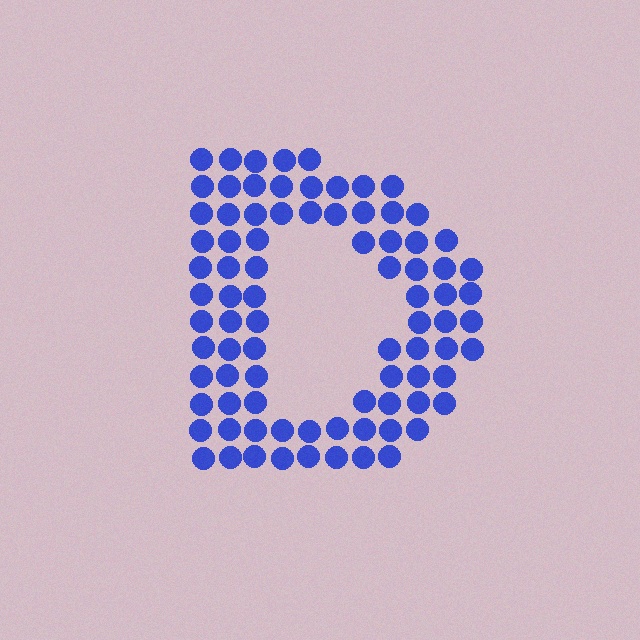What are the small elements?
The small elements are circles.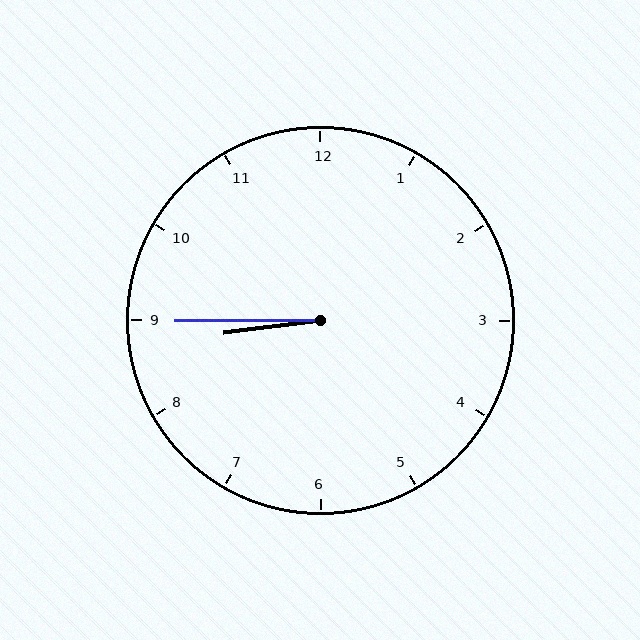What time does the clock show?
8:45.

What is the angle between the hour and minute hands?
Approximately 8 degrees.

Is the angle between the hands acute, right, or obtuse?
It is acute.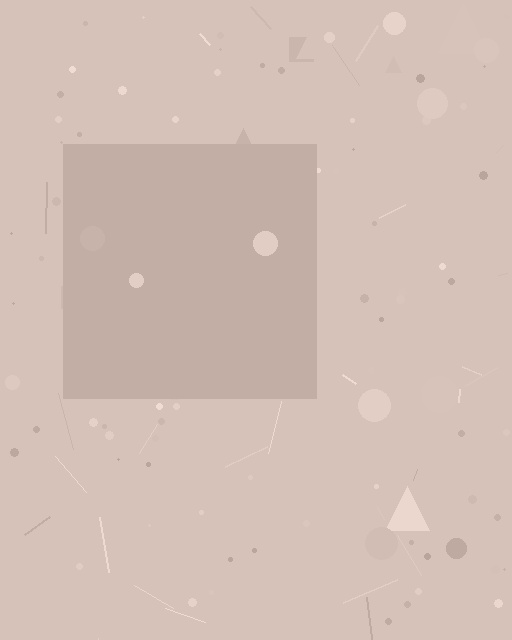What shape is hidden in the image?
A square is hidden in the image.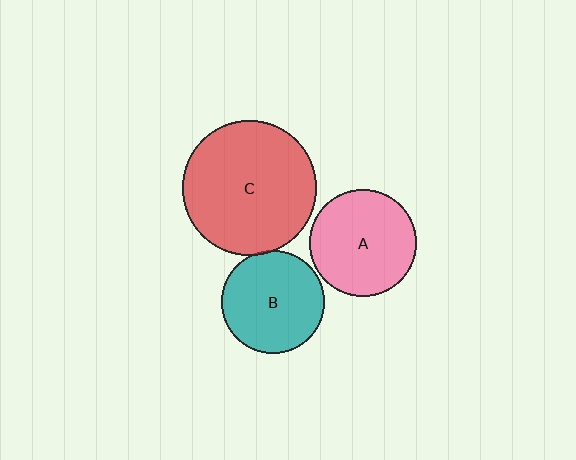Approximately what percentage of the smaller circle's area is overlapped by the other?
Approximately 5%.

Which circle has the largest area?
Circle C (red).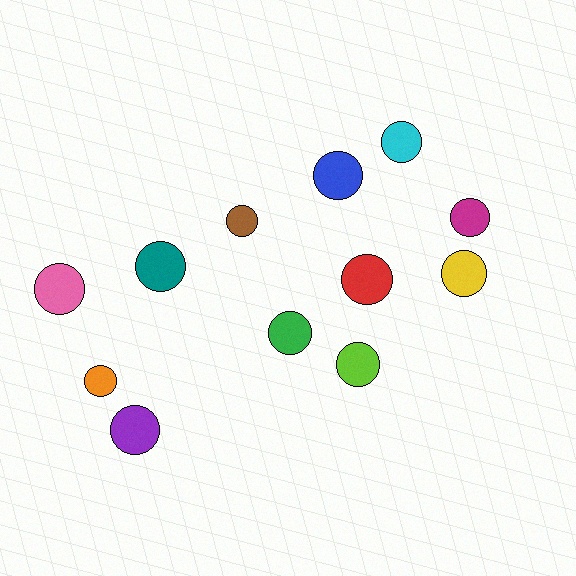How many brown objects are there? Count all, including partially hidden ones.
There is 1 brown object.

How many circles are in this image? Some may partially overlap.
There are 12 circles.